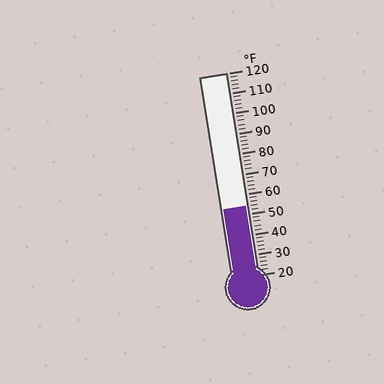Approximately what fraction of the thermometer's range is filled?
The thermometer is filled to approximately 35% of its range.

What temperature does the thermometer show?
The thermometer shows approximately 54°F.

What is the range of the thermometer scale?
The thermometer scale ranges from 20°F to 120°F.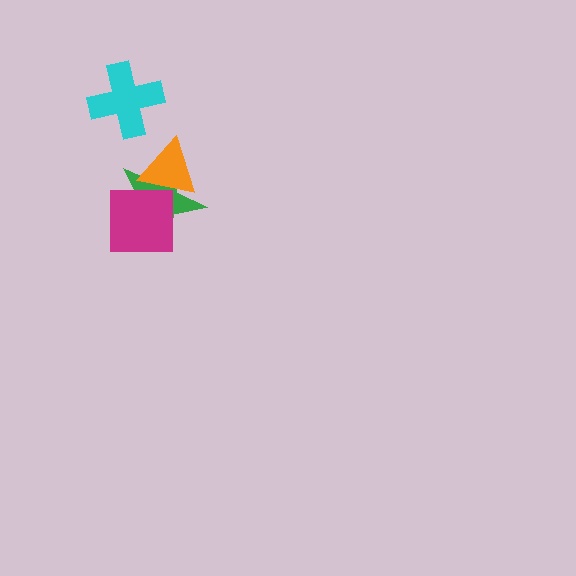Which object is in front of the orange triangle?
The magenta square is in front of the orange triangle.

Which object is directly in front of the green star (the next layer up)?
The orange triangle is directly in front of the green star.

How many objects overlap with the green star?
2 objects overlap with the green star.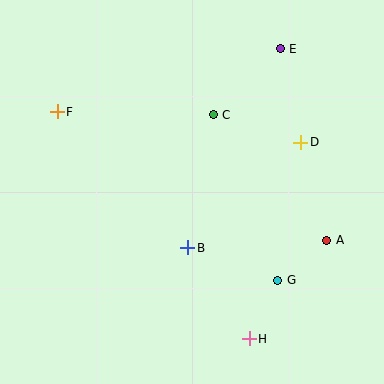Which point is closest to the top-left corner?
Point F is closest to the top-left corner.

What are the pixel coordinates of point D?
Point D is at (301, 142).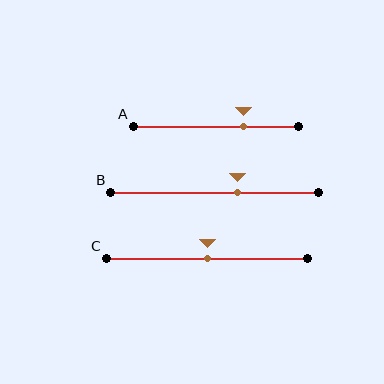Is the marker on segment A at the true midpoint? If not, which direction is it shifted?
No, the marker on segment A is shifted to the right by about 16% of the segment length.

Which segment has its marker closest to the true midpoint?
Segment C has its marker closest to the true midpoint.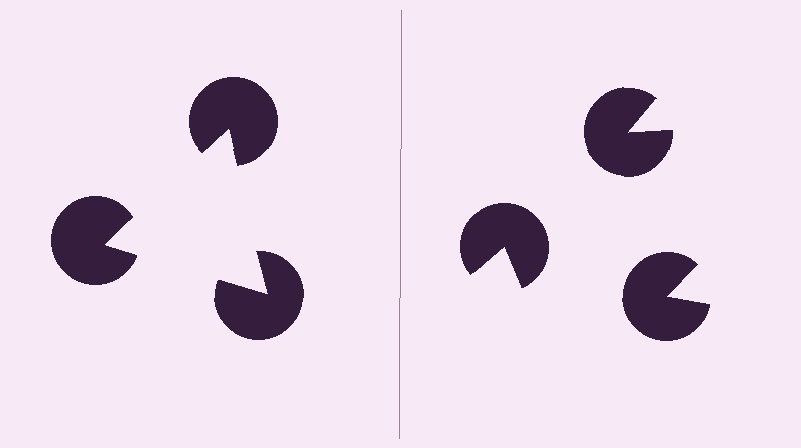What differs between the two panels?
The pac-man discs are positioned identically on both sides; only the wedge orientations differ. On the left they align to a triangle; on the right they are misaligned.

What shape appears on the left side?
An illusory triangle.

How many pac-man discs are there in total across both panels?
6 — 3 on each side.